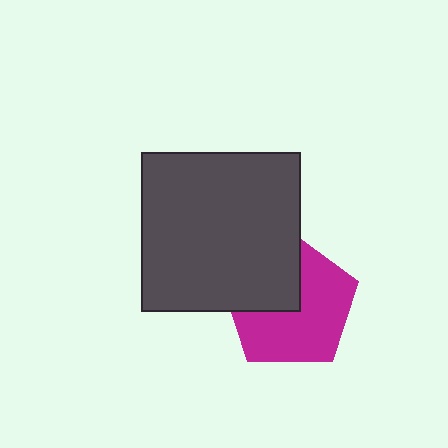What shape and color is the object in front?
The object in front is a dark gray square.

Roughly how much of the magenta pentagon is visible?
About half of it is visible (roughly 64%).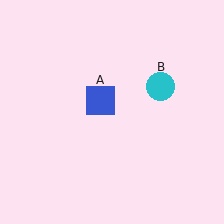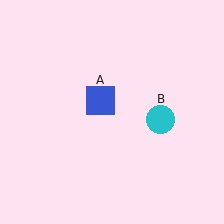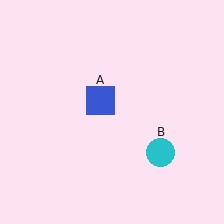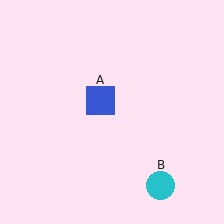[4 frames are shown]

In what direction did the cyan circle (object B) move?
The cyan circle (object B) moved down.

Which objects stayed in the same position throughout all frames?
Blue square (object A) remained stationary.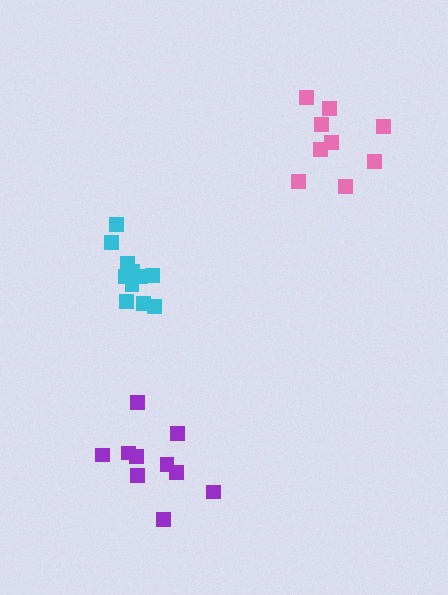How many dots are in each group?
Group 1: 11 dots, Group 2: 10 dots, Group 3: 9 dots (30 total).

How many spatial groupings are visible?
There are 3 spatial groupings.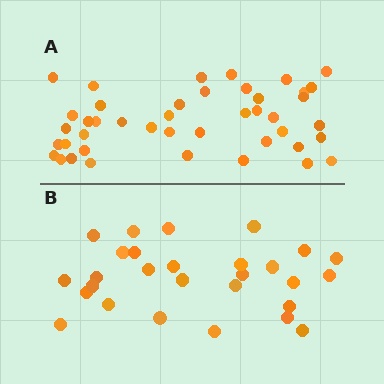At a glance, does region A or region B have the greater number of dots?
Region A (the top region) has more dots.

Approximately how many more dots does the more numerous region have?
Region A has approximately 15 more dots than region B.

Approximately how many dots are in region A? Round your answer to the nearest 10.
About 40 dots. (The exact count is 43, which rounds to 40.)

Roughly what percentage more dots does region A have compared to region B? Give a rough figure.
About 55% more.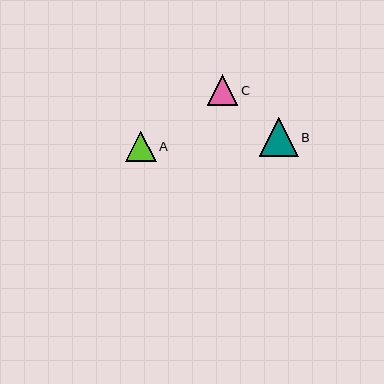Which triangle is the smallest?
Triangle A is the smallest with a size of approximately 30 pixels.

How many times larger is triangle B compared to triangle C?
Triangle B is approximately 1.3 times the size of triangle C.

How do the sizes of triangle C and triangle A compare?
Triangle C and triangle A are approximately the same size.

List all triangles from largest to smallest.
From largest to smallest: B, C, A.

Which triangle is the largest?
Triangle B is the largest with a size of approximately 39 pixels.